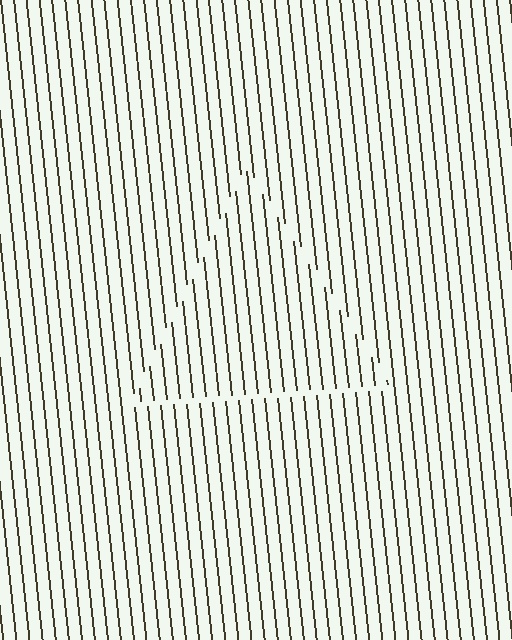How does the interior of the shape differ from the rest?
The interior of the shape contains the same grating, shifted by half a period — the contour is defined by the phase discontinuity where line-ends from the inner and outer gratings abut.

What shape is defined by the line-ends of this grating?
An illusory triangle. The interior of the shape contains the same grating, shifted by half a period — the contour is defined by the phase discontinuity where line-ends from the inner and outer gratings abut.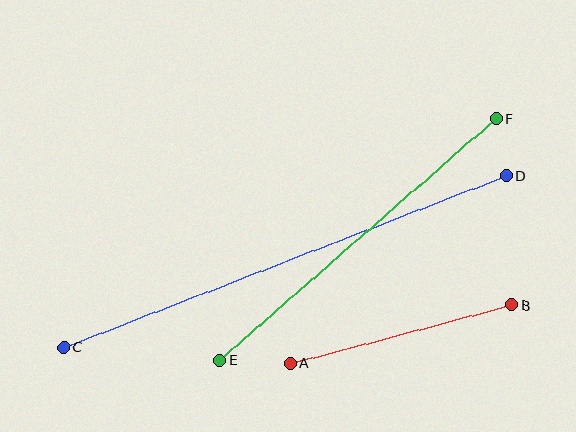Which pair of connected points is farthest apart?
Points C and D are farthest apart.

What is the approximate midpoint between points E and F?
The midpoint is at approximately (358, 239) pixels.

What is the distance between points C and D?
The distance is approximately 474 pixels.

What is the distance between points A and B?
The distance is approximately 229 pixels.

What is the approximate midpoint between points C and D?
The midpoint is at approximately (285, 261) pixels.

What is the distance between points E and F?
The distance is approximately 367 pixels.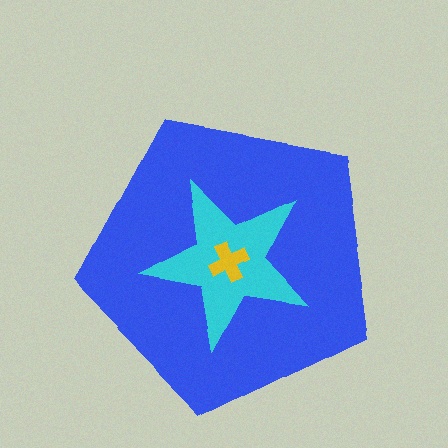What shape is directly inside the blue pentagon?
The cyan star.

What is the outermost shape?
The blue pentagon.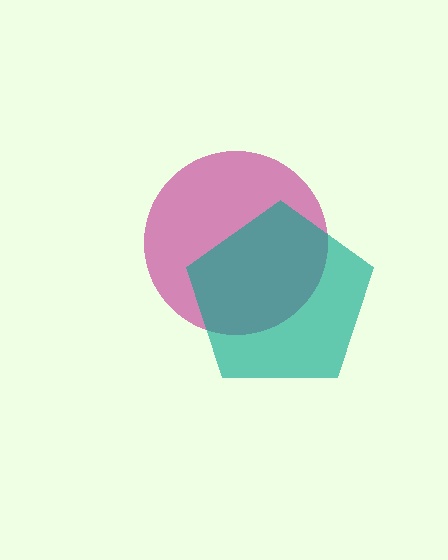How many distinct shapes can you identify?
There are 2 distinct shapes: a magenta circle, a teal pentagon.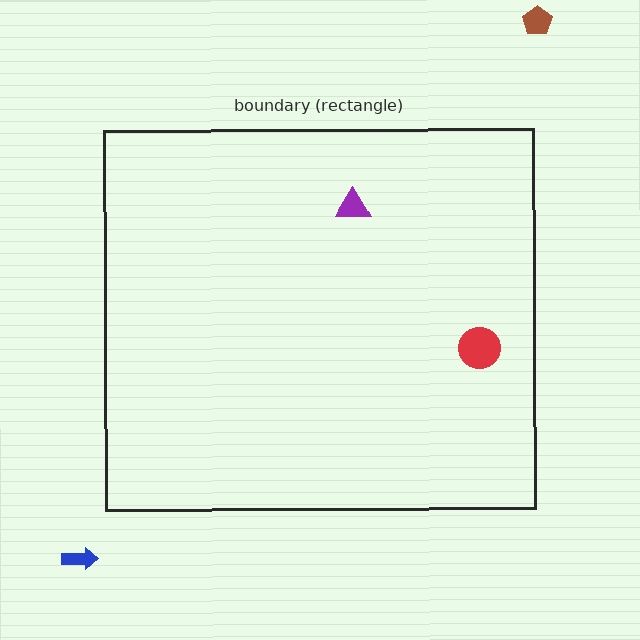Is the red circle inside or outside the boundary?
Inside.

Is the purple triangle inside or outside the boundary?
Inside.